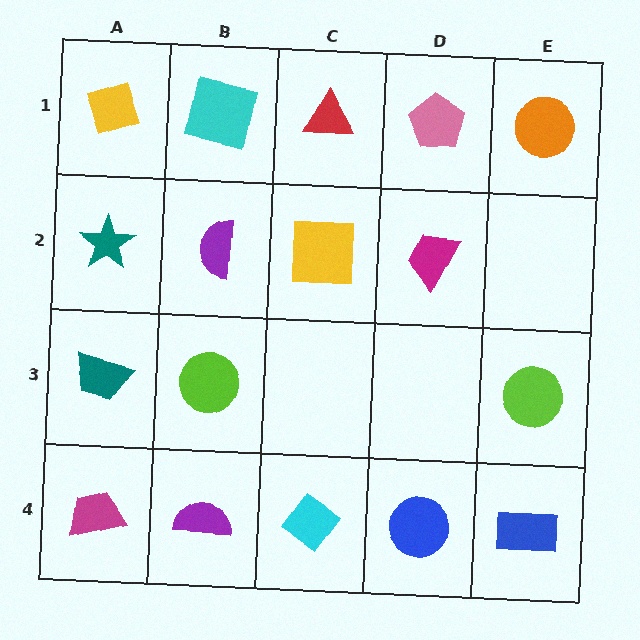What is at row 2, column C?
A yellow square.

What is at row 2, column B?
A purple semicircle.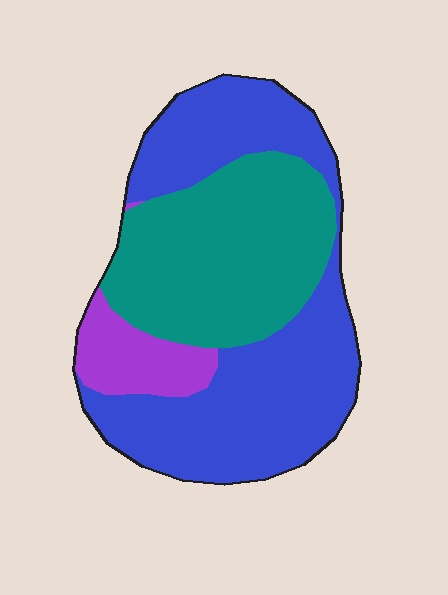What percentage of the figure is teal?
Teal takes up about three eighths (3/8) of the figure.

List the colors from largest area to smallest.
From largest to smallest: blue, teal, purple.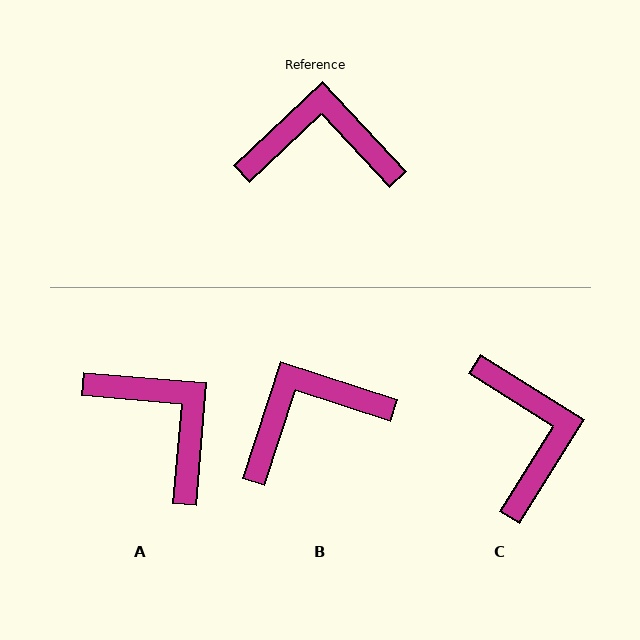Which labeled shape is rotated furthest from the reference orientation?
C, about 75 degrees away.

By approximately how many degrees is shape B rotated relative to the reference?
Approximately 29 degrees counter-clockwise.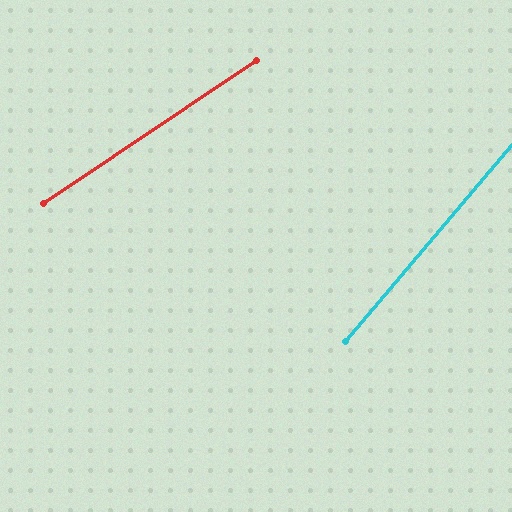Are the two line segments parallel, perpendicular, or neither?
Neither parallel nor perpendicular — they differ by about 16°.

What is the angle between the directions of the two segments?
Approximately 16 degrees.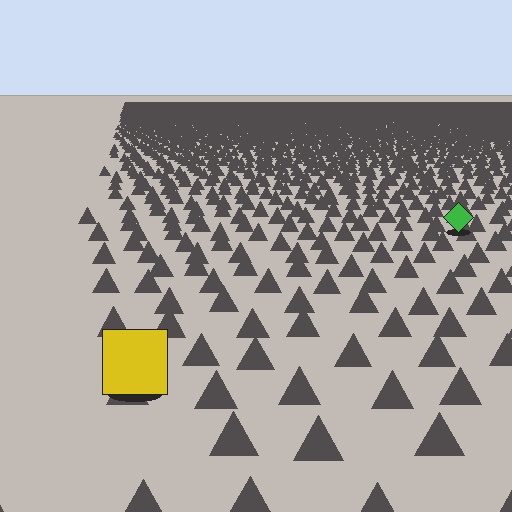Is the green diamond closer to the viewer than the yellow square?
No. The yellow square is closer — you can tell from the texture gradient: the ground texture is coarser near it.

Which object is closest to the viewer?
The yellow square is closest. The texture marks near it are larger and more spread out.